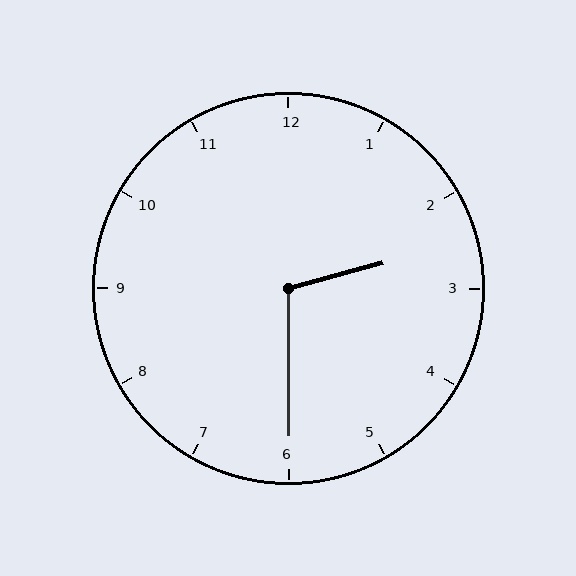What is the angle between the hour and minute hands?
Approximately 105 degrees.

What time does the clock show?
2:30.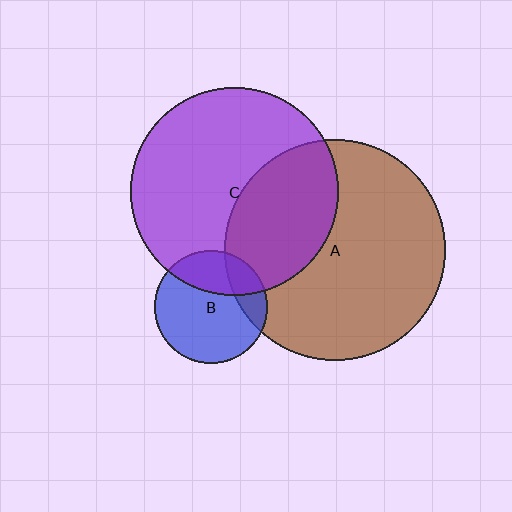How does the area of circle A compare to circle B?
Approximately 3.8 times.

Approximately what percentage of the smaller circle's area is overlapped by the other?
Approximately 35%.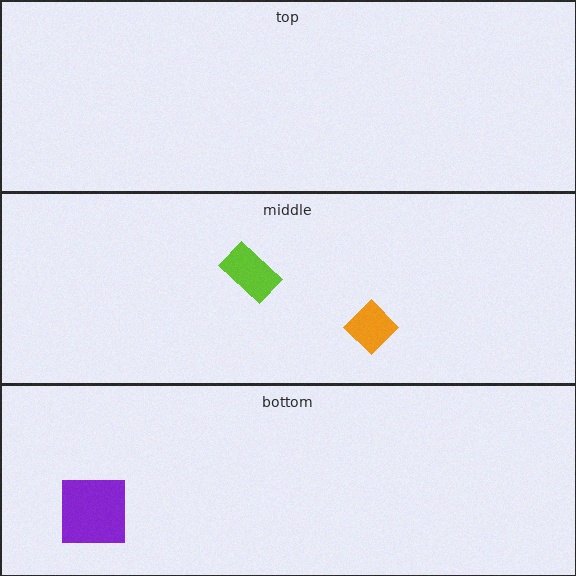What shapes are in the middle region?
The lime rectangle, the orange diamond.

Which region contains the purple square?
The bottom region.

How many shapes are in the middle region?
2.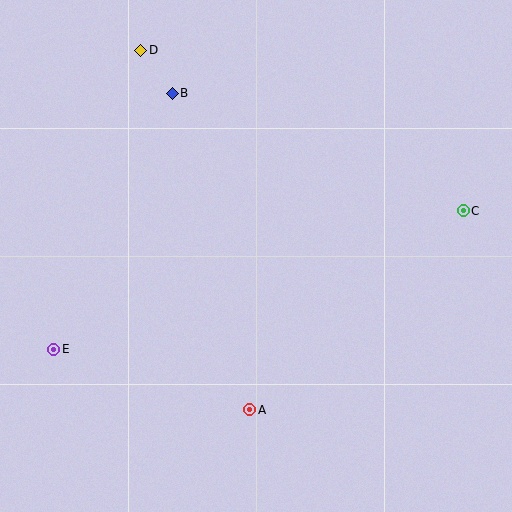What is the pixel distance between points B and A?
The distance between B and A is 326 pixels.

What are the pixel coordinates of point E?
Point E is at (54, 349).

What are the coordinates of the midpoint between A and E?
The midpoint between A and E is at (152, 379).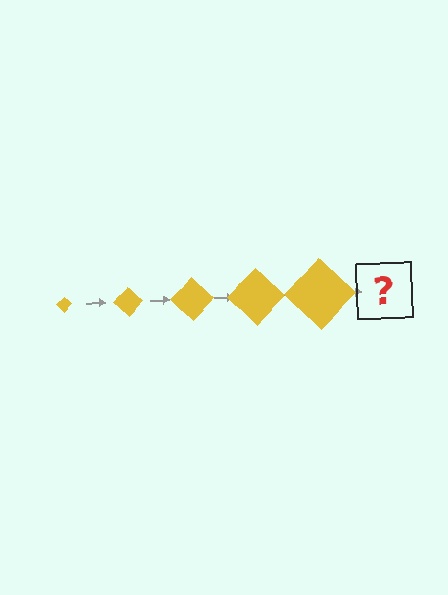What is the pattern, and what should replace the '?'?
The pattern is that the diamond gets progressively larger each step. The '?' should be a yellow diamond, larger than the previous one.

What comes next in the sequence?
The next element should be a yellow diamond, larger than the previous one.